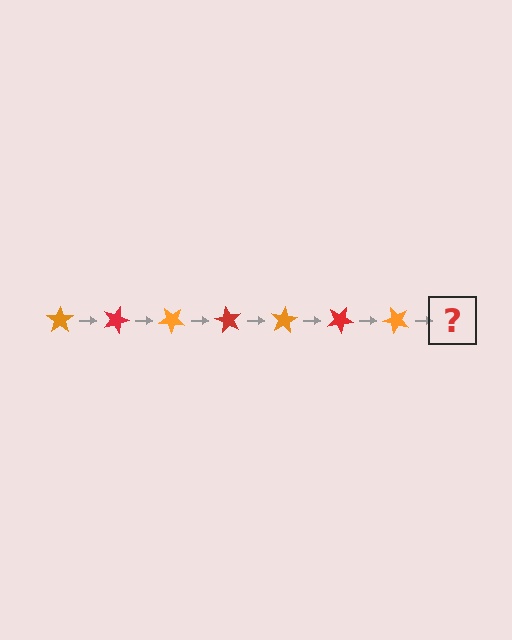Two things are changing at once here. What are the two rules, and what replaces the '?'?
The two rules are that it rotates 20 degrees each step and the color cycles through orange and red. The '?' should be a red star, rotated 140 degrees from the start.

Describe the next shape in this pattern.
It should be a red star, rotated 140 degrees from the start.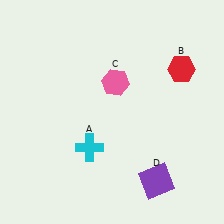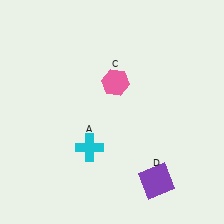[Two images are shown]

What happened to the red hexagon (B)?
The red hexagon (B) was removed in Image 2. It was in the top-right area of Image 1.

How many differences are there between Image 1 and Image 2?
There is 1 difference between the two images.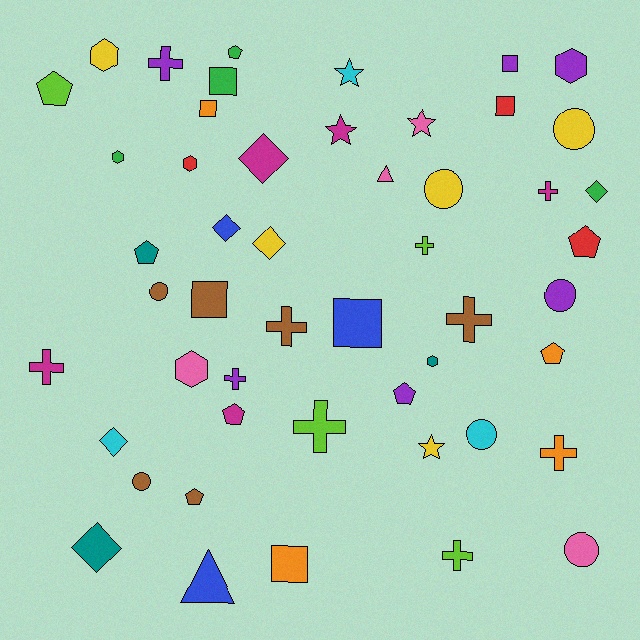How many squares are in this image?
There are 7 squares.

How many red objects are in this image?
There are 3 red objects.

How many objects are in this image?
There are 50 objects.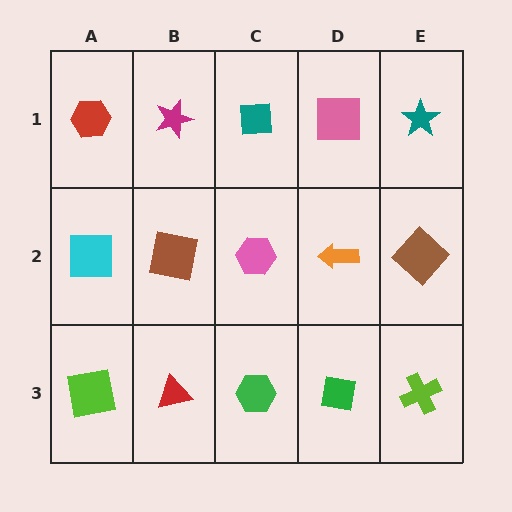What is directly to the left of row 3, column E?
A green square.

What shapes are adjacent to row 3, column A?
A cyan square (row 2, column A), a red triangle (row 3, column B).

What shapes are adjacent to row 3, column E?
A brown diamond (row 2, column E), a green square (row 3, column D).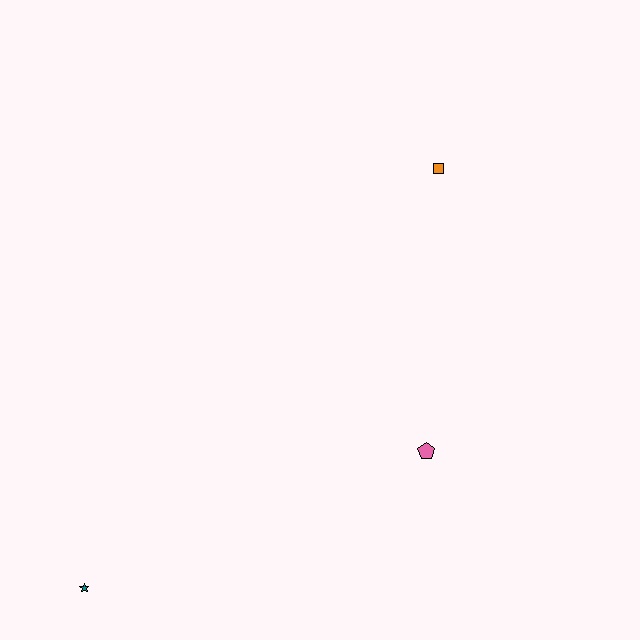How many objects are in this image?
There are 3 objects.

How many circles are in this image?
There are no circles.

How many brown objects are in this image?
There are no brown objects.